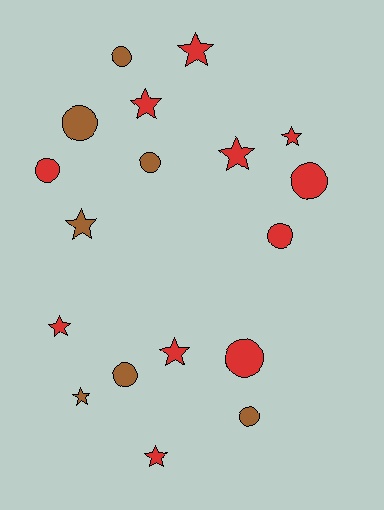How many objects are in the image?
There are 18 objects.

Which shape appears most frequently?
Star, with 9 objects.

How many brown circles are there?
There are 5 brown circles.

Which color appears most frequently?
Red, with 11 objects.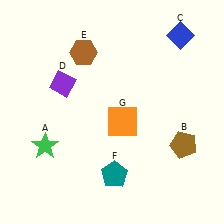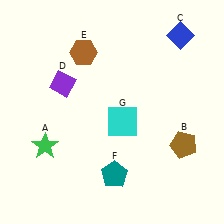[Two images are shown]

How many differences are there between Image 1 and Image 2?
There is 1 difference between the two images.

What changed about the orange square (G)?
In Image 1, G is orange. In Image 2, it changed to cyan.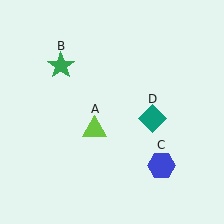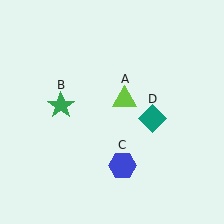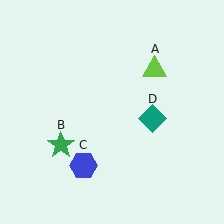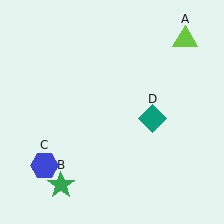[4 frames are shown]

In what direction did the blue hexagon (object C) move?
The blue hexagon (object C) moved left.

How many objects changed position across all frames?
3 objects changed position: lime triangle (object A), green star (object B), blue hexagon (object C).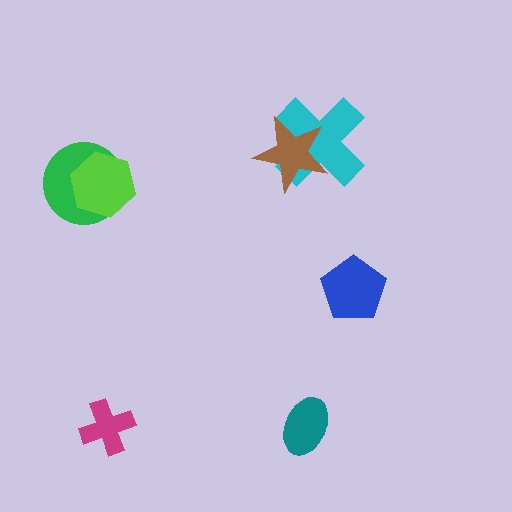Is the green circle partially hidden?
Yes, it is partially covered by another shape.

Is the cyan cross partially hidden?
Yes, it is partially covered by another shape.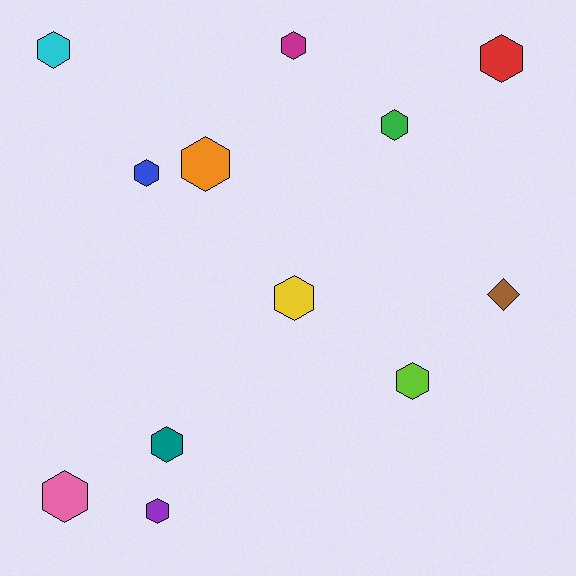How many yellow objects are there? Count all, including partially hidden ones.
There is 1 yellow object.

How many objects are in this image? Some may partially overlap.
There are 12 objects.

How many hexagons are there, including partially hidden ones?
There are 11 hexagons.